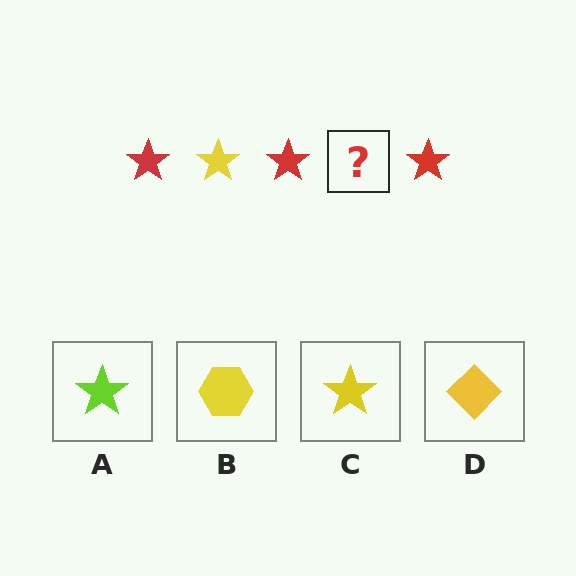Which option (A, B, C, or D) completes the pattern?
C.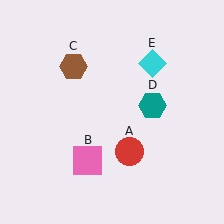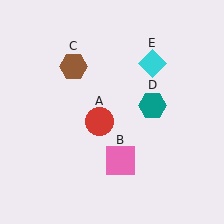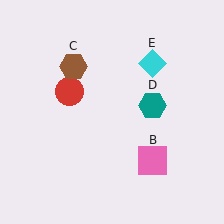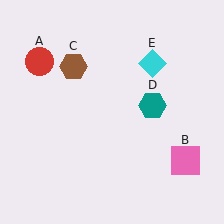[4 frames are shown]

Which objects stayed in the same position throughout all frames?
Brown hexagon (object C) and teal hexagon (object D) and cyan diamond (object E) remained stationary.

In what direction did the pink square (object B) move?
The pink square (object B) moved right.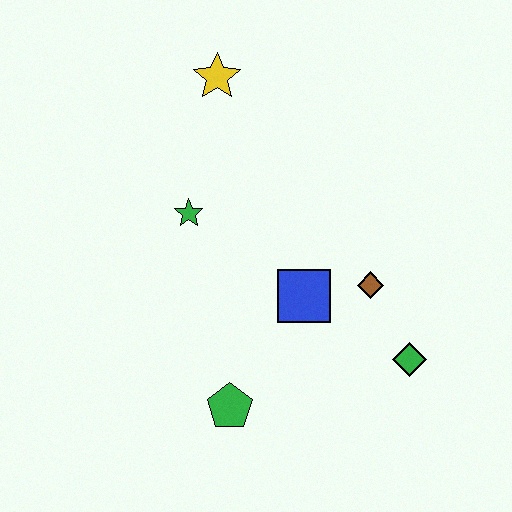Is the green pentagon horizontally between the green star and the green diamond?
Yes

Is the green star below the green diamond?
No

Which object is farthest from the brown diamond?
The yellow star is farthest from the brown diamond.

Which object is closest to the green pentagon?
The blue square is closest to the green pentagon.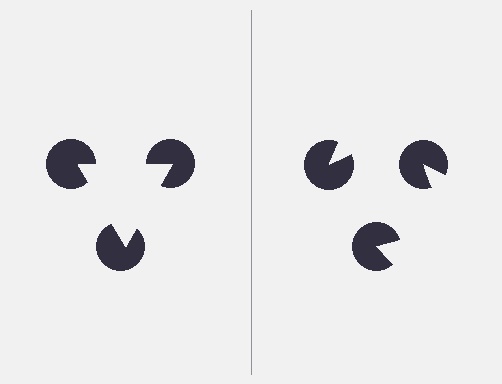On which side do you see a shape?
An illusory triangle appears on the left side. On the right side the wedge cuts are rotated, so no coherent shape forms.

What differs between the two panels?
The pac-man discs are positioned identically on both sides; only the wedge orientations differ. On the left they align to a triangle; on the right they are misaligned.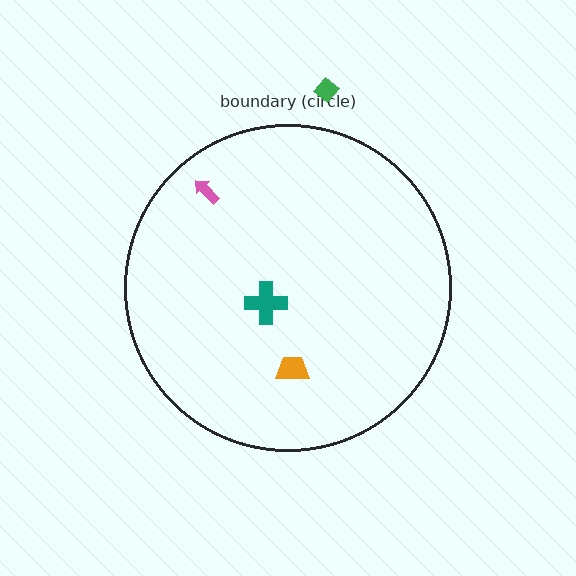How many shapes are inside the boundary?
3 inside, 1 outside.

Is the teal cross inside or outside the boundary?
Inside.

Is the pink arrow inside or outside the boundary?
Inside.